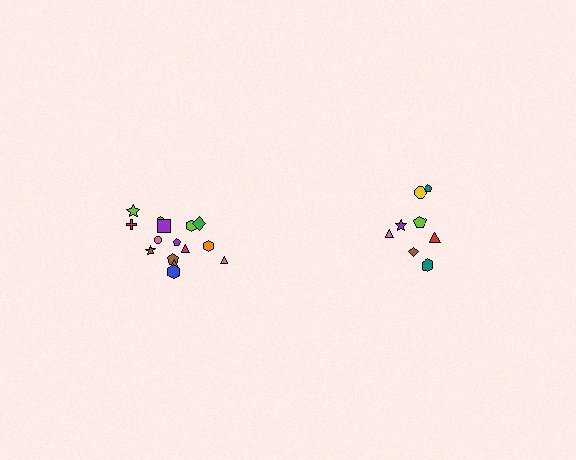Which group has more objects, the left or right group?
The left group.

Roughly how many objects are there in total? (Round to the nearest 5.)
Roughly 25 objects in total.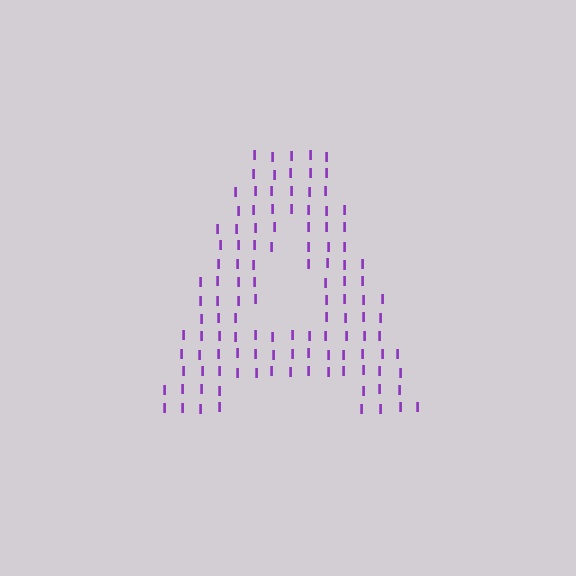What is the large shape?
The large shape is the letter A.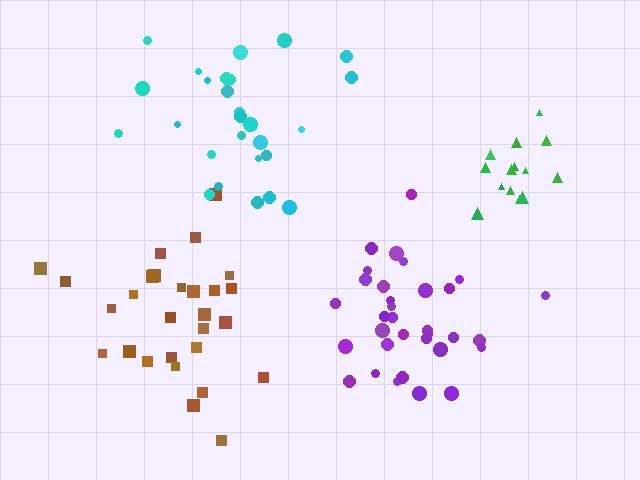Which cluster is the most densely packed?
Green.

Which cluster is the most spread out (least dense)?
Brown.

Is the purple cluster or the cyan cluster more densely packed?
Purple.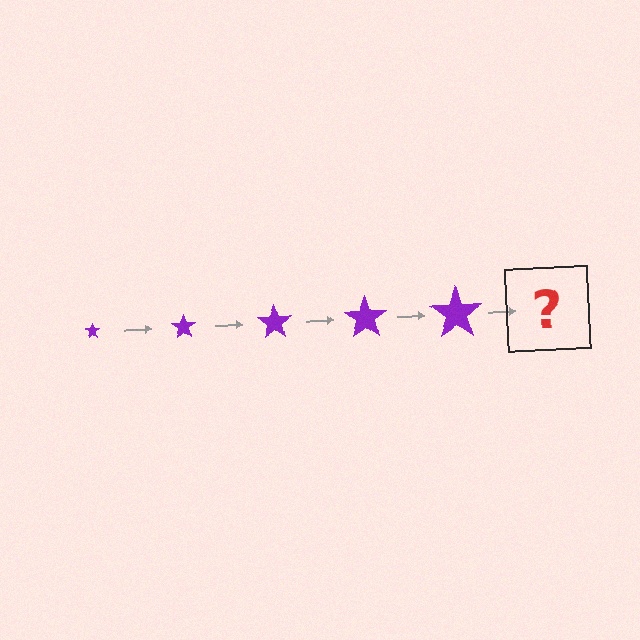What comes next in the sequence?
The next element should be a purple star, larger than the previous one.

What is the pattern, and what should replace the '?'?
The pattern is that the star gets progressively larger each step. The '?' should be a purple star, larger than the previous one.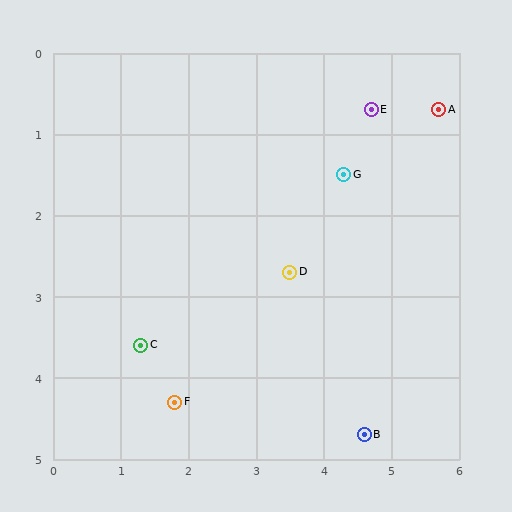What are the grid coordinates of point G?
Point G is at approximately (4.3, 1.5).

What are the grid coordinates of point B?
Point B is at approximately (4.6, 4.7).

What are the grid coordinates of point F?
Point F is at approximately (1.8, 4.3).